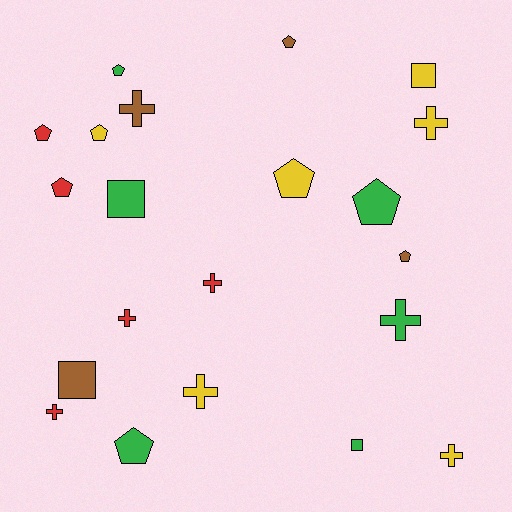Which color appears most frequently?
Green, with 6 objects.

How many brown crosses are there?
There is 1 brown cross.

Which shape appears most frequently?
Pentagon, with 9 objects.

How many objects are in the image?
There are 21 objects.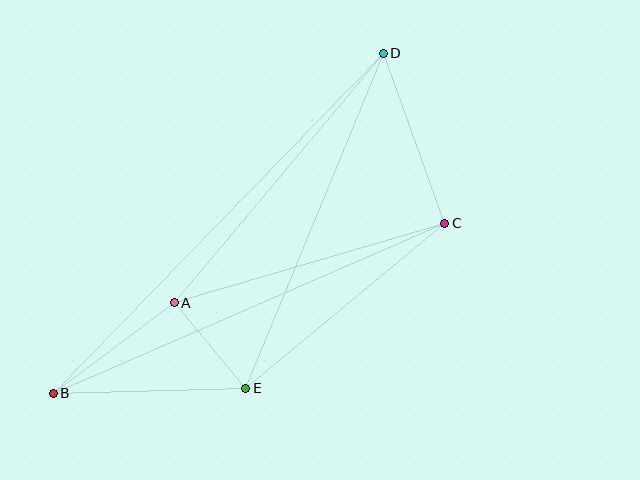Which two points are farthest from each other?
Points B and D are farthest from each other.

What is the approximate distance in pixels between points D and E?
The distance between D and E is approximately 362 pixels.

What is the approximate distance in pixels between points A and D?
The distance between A and D is approximately 325 pixels.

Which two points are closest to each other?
Points A and E are closest to each other.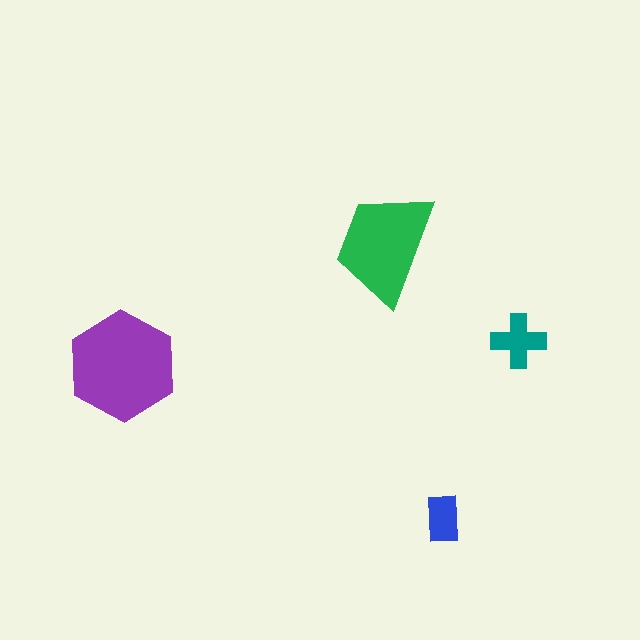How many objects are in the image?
There are 4 objects in the image.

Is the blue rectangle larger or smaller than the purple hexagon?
Smaller.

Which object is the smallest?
The blue rectangle.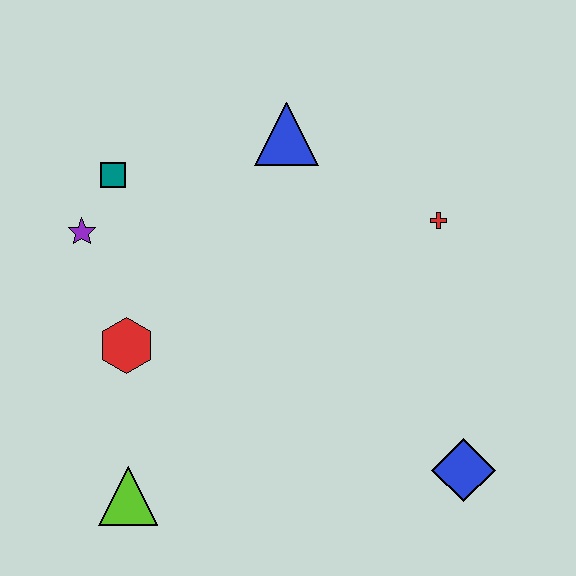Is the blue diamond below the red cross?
Yes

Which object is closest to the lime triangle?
The red hexagon is closest to the lime triangle.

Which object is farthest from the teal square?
The blue diamond is farthest from the teal square.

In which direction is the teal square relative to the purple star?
The teal square is above the purple star.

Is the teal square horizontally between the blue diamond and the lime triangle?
No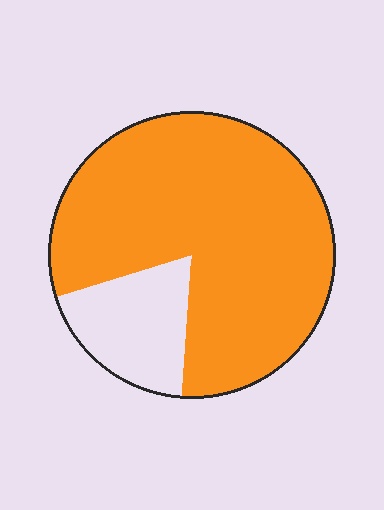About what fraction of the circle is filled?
About four fifths (4/5).